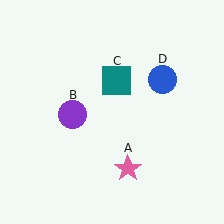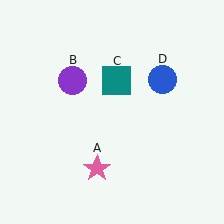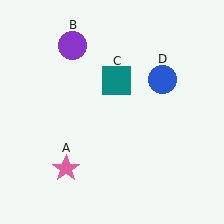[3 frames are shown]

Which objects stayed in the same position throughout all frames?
Teal square (object C) and blue circle (object D) remained stationary.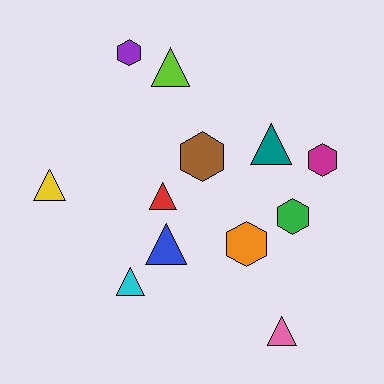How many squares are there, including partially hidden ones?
There are no squares.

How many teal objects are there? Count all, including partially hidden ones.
There is 1 teal object.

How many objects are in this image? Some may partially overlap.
There are 12 objects.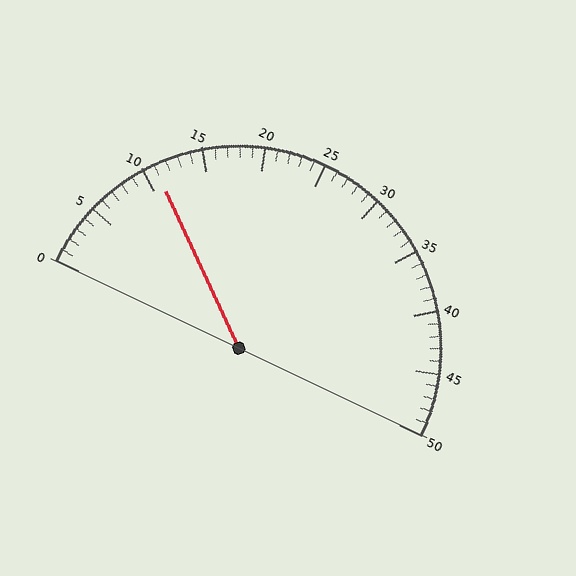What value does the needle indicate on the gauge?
The needle indicates approximately 11.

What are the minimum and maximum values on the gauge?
The gauge ranges from 0 to 50.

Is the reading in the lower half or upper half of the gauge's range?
The reading is in the lower half of the range (0 to 50).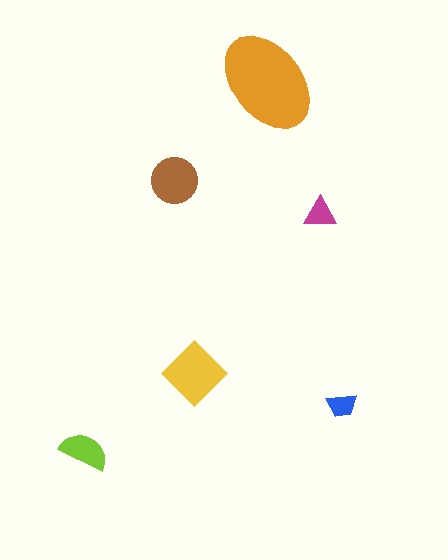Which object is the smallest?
The blue trapezoid.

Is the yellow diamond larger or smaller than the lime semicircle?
Larger.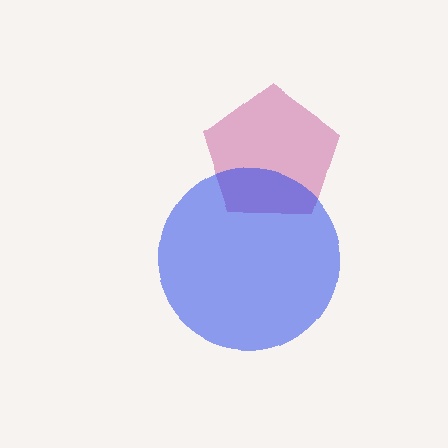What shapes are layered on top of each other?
The layered shapes are: a magenta pentagon, a blue circle.